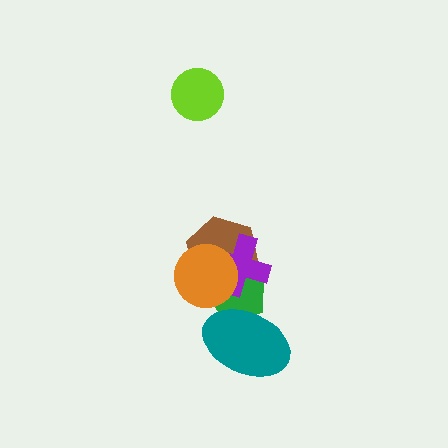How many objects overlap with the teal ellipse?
1 object overlaps with the teal ellipse.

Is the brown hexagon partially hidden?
Yes, it is partially covered by another shape.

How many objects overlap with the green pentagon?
4 objects overlap with the green pentagon.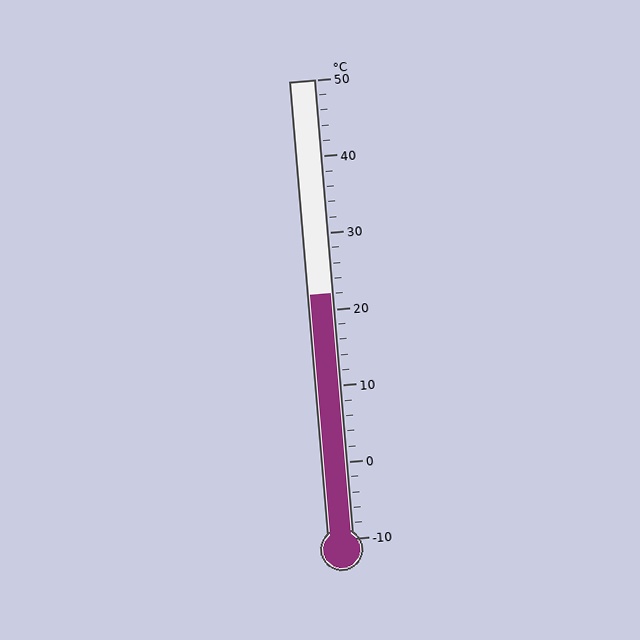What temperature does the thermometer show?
The thermometer shows approximately 22°C.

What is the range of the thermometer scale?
The thermometer scale ranges from -10°C to 50°C.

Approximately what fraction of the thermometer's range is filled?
The thermometer is filled to approximately 55% of its range.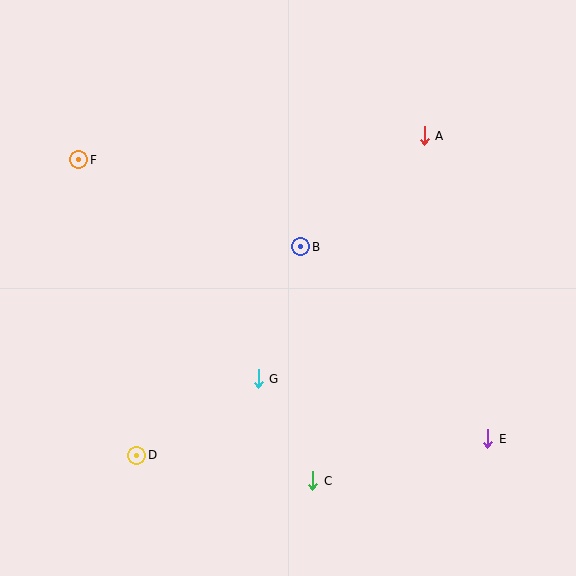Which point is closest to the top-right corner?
Point A is closest to the top-right corner.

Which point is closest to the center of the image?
Point B at (301, 247) is closest to the center.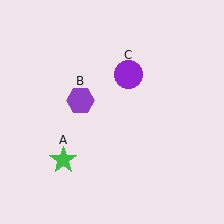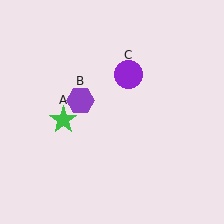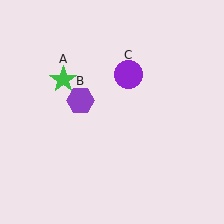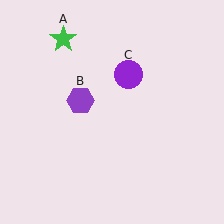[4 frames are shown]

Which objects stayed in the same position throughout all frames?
Purple hexagon (object B) and purple circle (object C) remained stationary.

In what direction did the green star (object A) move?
The green star (object A) moved up.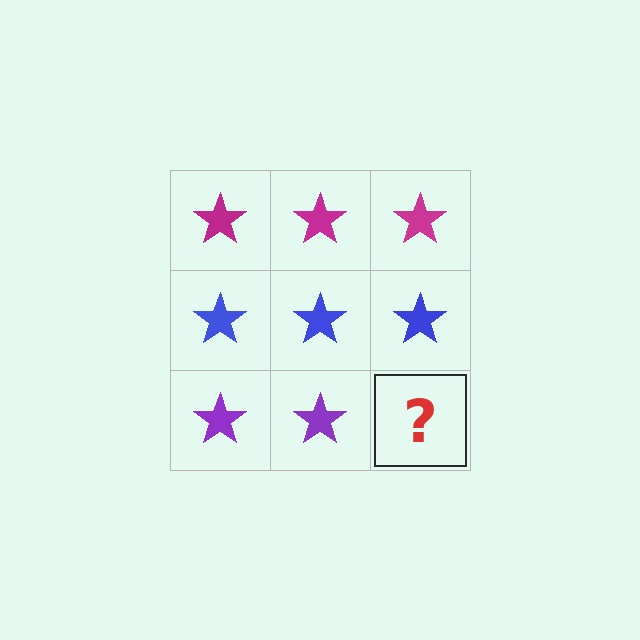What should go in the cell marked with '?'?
The missing cell should contain a purple star.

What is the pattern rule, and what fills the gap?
The rule is that each row has a consistent color. The gap should be filled with a purple star.